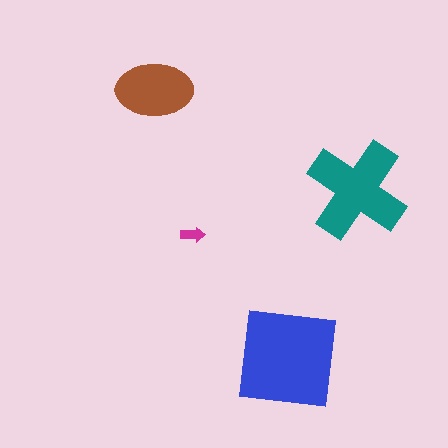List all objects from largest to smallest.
The blue square, the teal cross, the brown ellipse, the magenta arrow.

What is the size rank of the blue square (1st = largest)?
1st.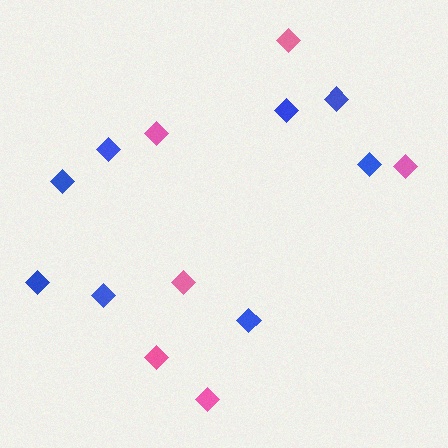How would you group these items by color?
There are 2 groups: one group of pink diamonds (6) and one group of blue diamonds (8).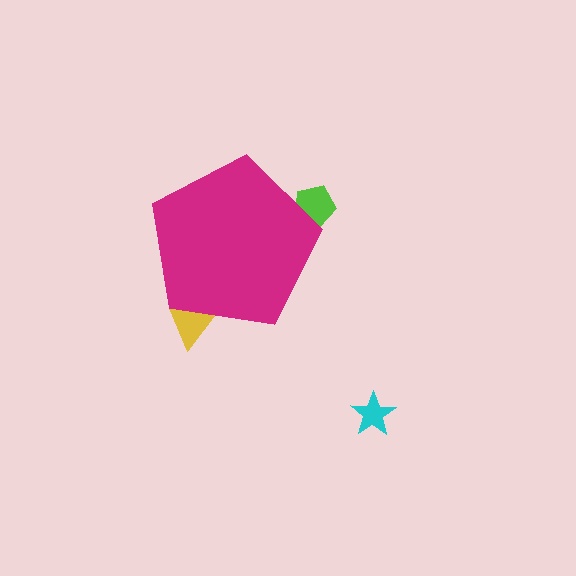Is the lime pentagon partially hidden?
Yes, the lime pentagon is partially hidden behind the magenta pentagon.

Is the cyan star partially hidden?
No, the cyan star is fully visible.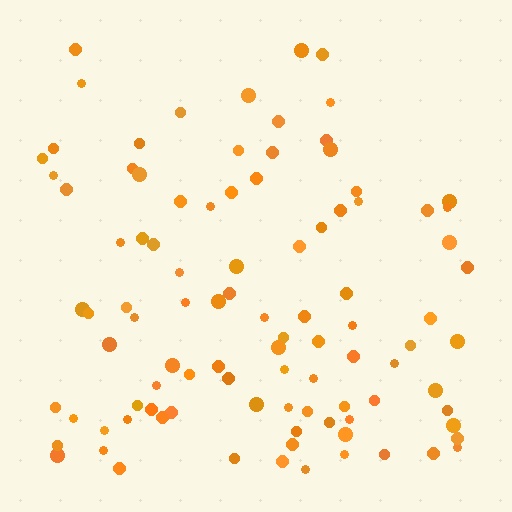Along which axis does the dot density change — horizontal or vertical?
Vertical.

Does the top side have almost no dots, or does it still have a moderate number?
Still a moderate number, just noticeably fewer than the bottom.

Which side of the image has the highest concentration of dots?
The bottom.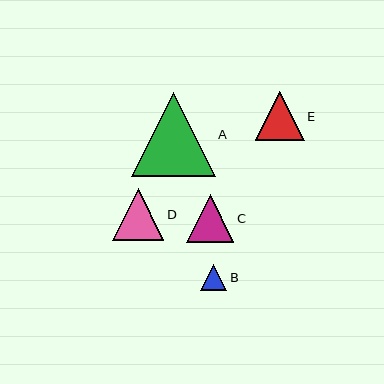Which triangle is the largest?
Triangle A is the largest with a size of approximately 84 pixels.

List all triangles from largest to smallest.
From largest to smallest: A, D, E, C, B.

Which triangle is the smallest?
Triangle B is the smallest with a size of approximately 26 pixels.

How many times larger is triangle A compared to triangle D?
Triangle A is approximately 1.6 times the size of triangle D.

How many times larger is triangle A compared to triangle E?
Triangle A is approximately 1.7 times the size of triangle E.